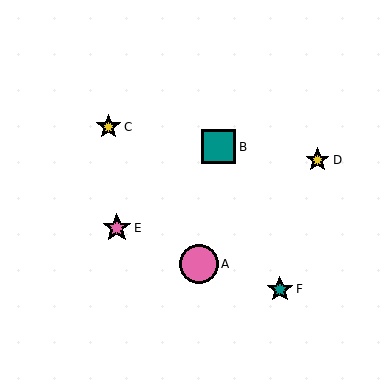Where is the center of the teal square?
The center of the teal square is at (218, 147).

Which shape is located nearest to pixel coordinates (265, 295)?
The teal star (labeled F) at (280, 289) is nearest to that location.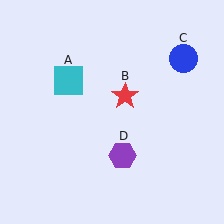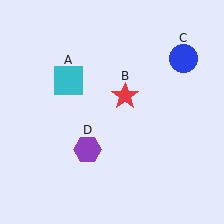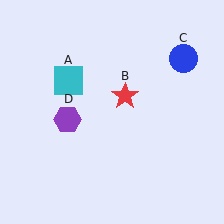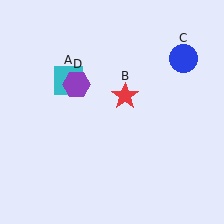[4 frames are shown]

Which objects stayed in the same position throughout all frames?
Cyan square (object A) and red star (object B) and blue circle (object C) remained stationary.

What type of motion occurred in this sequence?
The purple hexagon (object D) rotated clockwise around the center of the scene.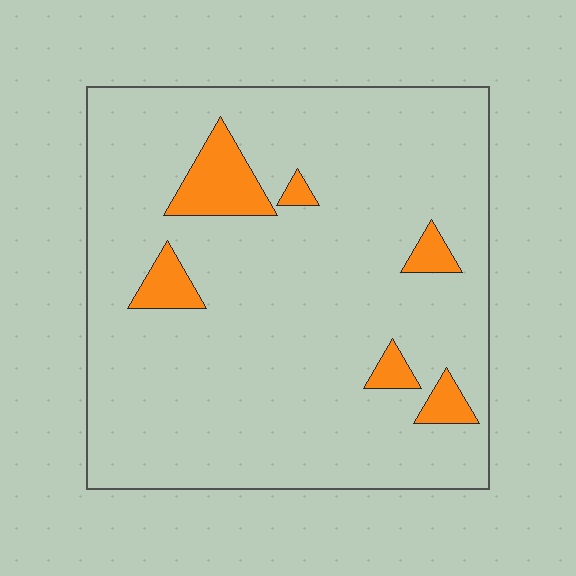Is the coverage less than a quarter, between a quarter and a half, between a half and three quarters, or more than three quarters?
Less than a quarter.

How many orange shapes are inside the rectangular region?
6.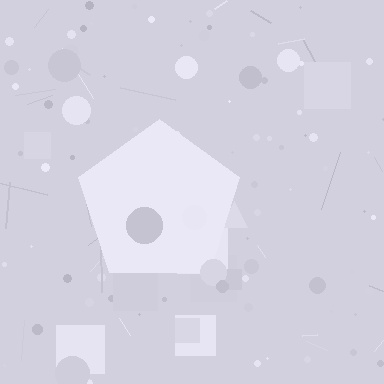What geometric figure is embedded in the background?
A pentagon is embedded in the background.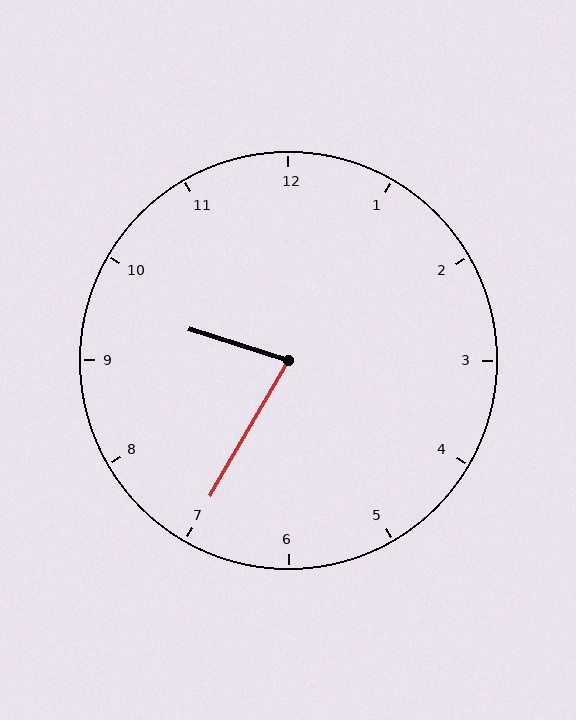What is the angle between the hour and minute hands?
Approximately 78 degrees.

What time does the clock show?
9:35.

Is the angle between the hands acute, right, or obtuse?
It is acute.